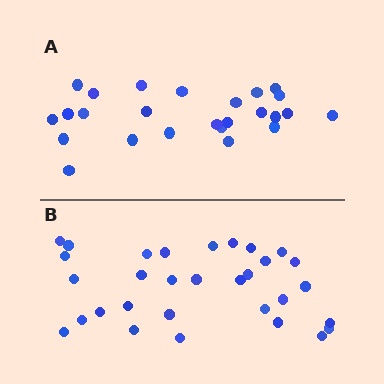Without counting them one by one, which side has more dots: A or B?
Region B (the bottom region) has more dots.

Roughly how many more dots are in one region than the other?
Region B has about 6 more dots than region A.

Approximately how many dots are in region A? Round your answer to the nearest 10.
About 20 dots. (The exact count is 25, which rounds to 20.)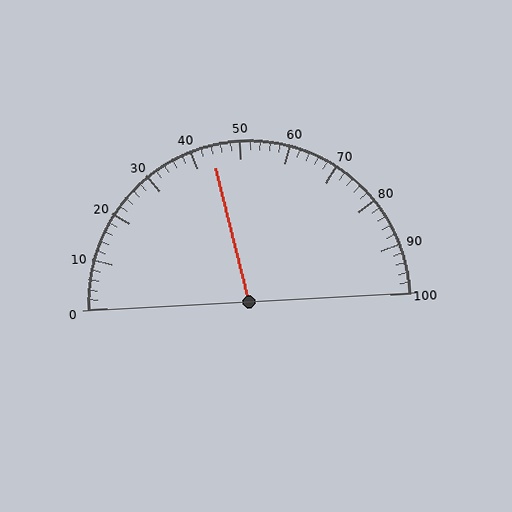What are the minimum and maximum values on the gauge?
The gauge ranges from 0 to 100.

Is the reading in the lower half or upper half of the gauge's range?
The reading is in the lower half of the range (0 to 100).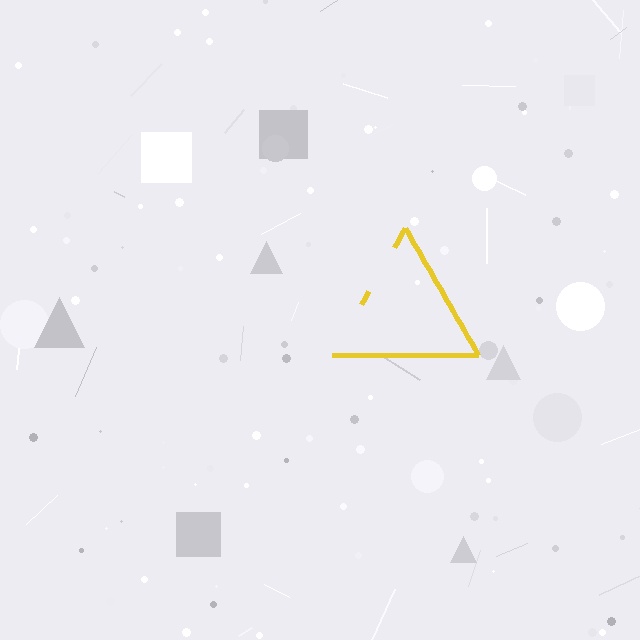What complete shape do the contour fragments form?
The contour fragments form a triangle.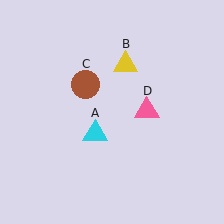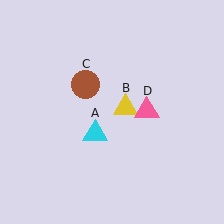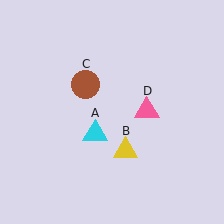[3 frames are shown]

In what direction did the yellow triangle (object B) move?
The yellow triangle (object B) moved down.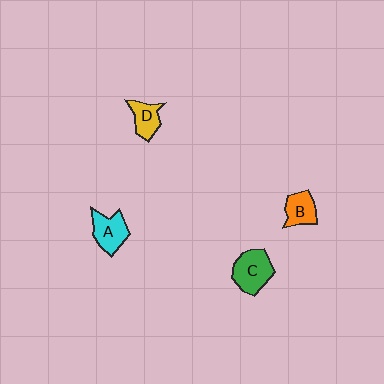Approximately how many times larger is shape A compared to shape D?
Approximately 1.3 times.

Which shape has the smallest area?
Shape D (yellow).